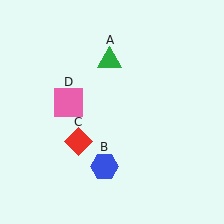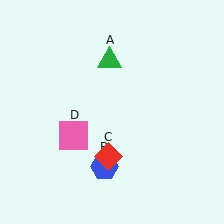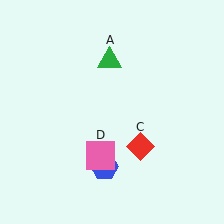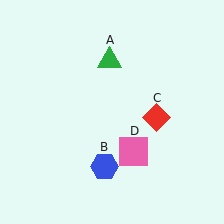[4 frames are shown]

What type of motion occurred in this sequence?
The red diamond (object C), pink square (object D) rotated counterclockwise around the center of the scene.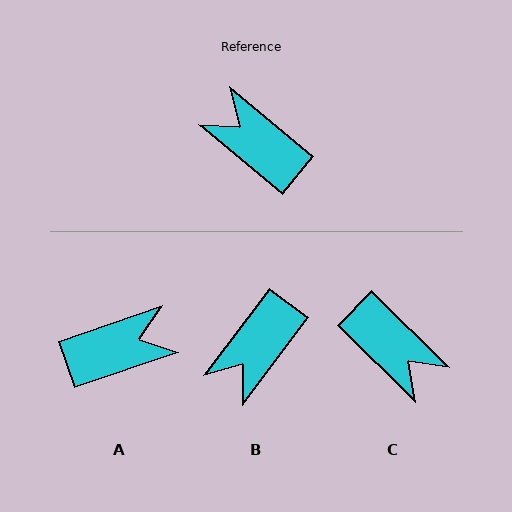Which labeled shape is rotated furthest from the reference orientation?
C, about 175 degrees away.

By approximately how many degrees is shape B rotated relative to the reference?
Approximately 92 degrees counter-clockwise.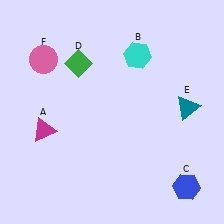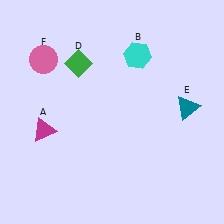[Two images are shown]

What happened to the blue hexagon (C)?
The blue hexagon (C) was removed in Image 2. It was in the bottom-right area of Image 1.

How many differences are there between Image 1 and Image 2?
There is 1 difference between the two images.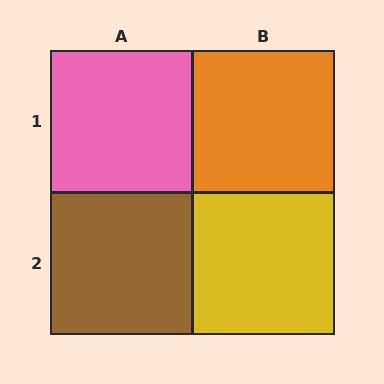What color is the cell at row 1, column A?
Pink.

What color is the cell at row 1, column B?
Orange.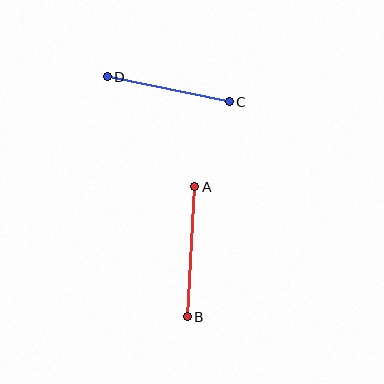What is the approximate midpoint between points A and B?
The midpoint is at approximately (191, 252) pixels.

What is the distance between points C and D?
The distance is approximately 125 pixels.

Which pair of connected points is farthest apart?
Points A and B are farthest apart.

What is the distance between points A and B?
The distance is approximately 130 pixels.